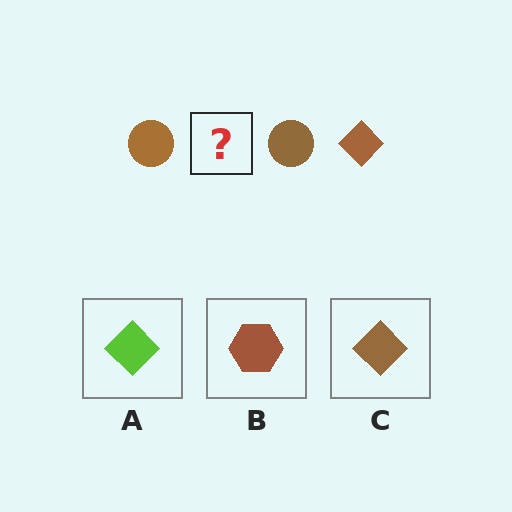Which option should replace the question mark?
Option C.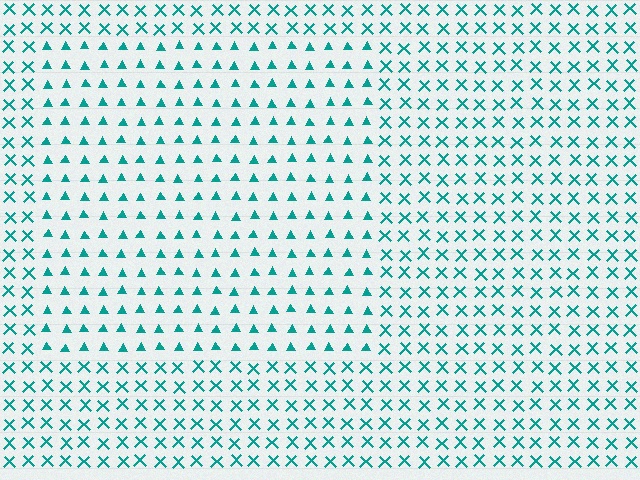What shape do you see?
I see a rectangle.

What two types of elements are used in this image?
The image uses triangles inside the rectangle region and X marks outside it.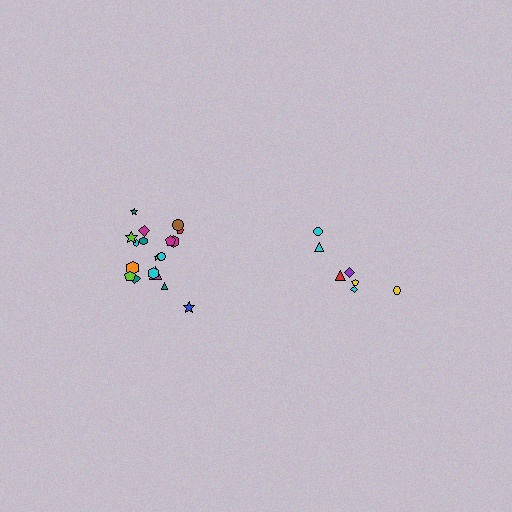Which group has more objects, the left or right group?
The left group.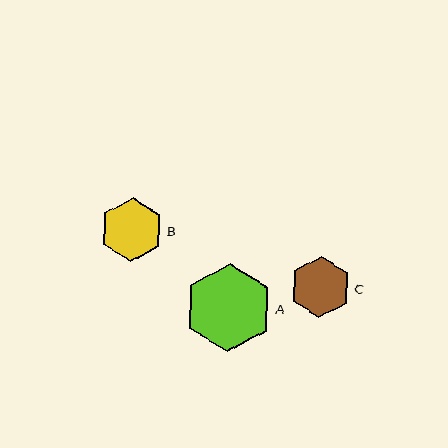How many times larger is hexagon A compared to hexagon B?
Hexagon A is approximately 1.4 times the size of hexagon B.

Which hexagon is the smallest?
Hexagon C is the smallest with a size of approximately 61 pixels.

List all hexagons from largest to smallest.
From largest to smallest: A, B, C.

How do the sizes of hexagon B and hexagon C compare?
Hexagon B and hexagon C are approximately the same size.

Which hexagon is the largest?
Hexagon A is the largest with a size of approximately 88 pixels.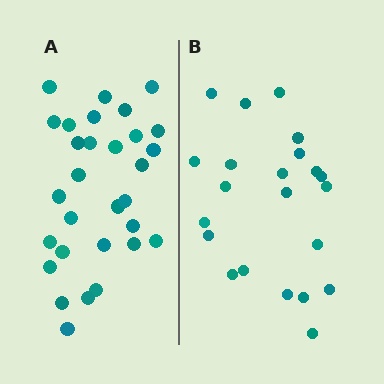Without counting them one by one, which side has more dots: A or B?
Region A (the left region) has more dots.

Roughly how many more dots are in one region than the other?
Region A has roughly 8 or so more dots than region B.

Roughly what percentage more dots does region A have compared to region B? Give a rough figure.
About 35% more.